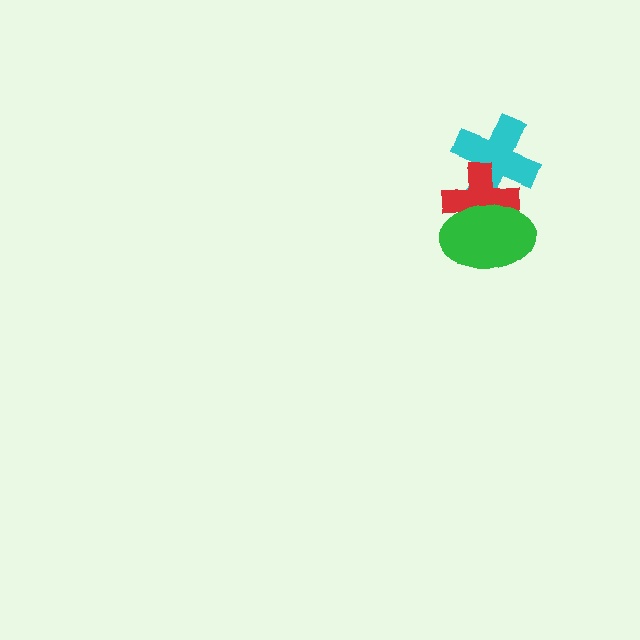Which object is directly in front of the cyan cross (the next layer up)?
The red cross is directly in front of the cyan cross.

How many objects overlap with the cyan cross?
2 objects overlap with the cyan cross.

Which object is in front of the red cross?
The green ellipse is in front of the red cross.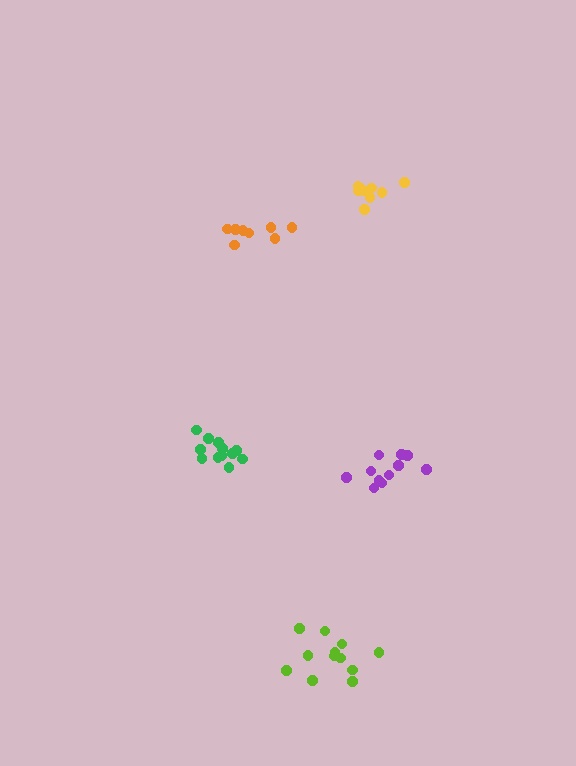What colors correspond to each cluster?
The clusters are colored: purple, yellow, orange, lime, green.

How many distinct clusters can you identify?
There are 5 distinct clusters.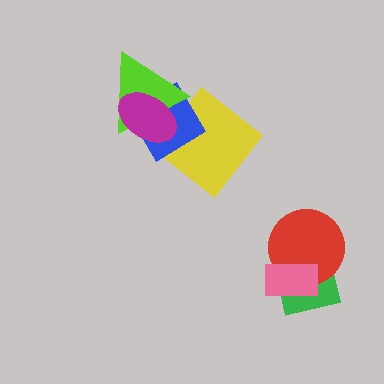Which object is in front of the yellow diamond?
The blue diamond is in front of the yellow diamond.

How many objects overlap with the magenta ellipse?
2 objects overlap with the magenta ellipse.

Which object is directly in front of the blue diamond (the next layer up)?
The lime triangle is directly in front of the blue diamond.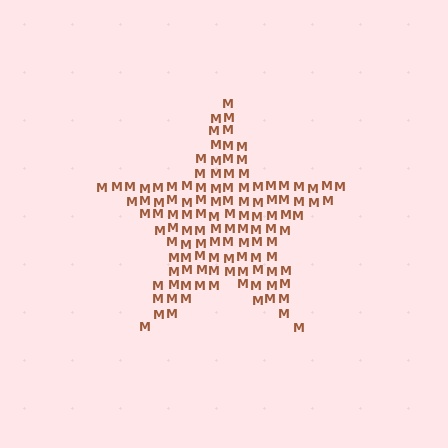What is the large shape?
The large shape is a star.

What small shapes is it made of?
It is made of small letter M's.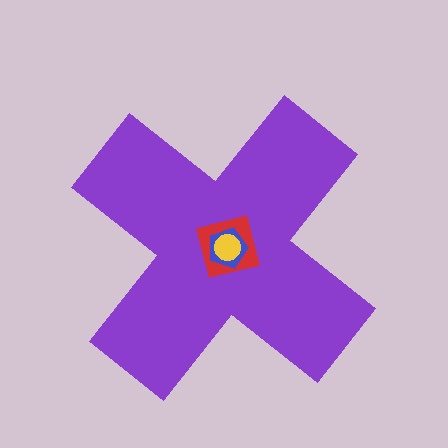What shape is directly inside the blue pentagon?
The yellow circle.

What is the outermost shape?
The purple cross.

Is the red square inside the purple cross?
Yes.